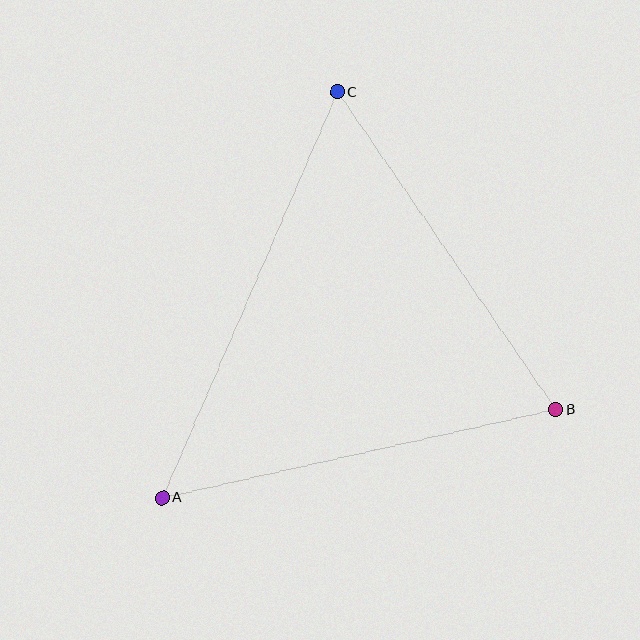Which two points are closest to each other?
Points B and C are closest to each other.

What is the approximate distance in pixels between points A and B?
The distance between A and B is approximately 404 pixels.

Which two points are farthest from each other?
Points A and C are farthest from each other.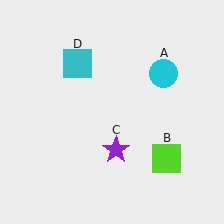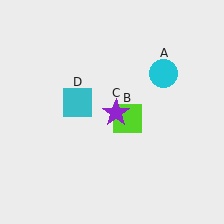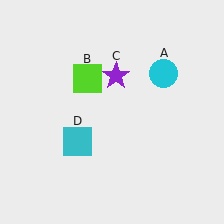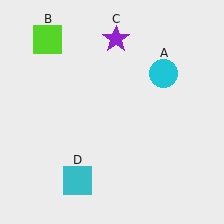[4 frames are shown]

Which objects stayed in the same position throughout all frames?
Cyan circle (object A) remained stationary.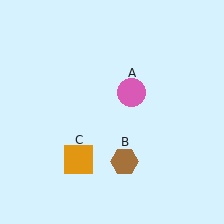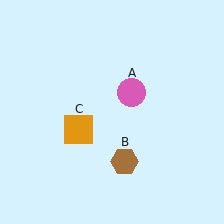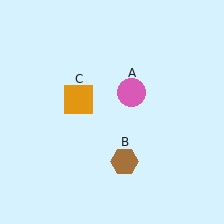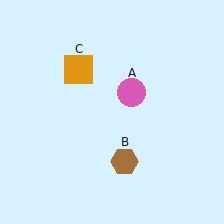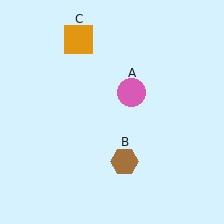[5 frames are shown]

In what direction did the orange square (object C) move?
The orange square (object C) moved up.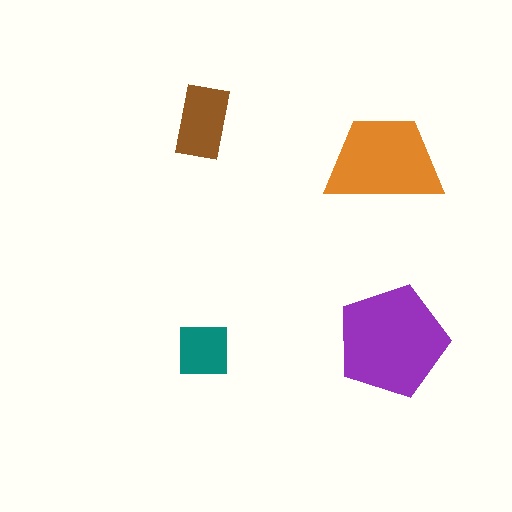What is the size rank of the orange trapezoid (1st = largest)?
2nd.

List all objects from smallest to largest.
The teal square, the brown rectangle, the orange trapezoid, the purple pentagon.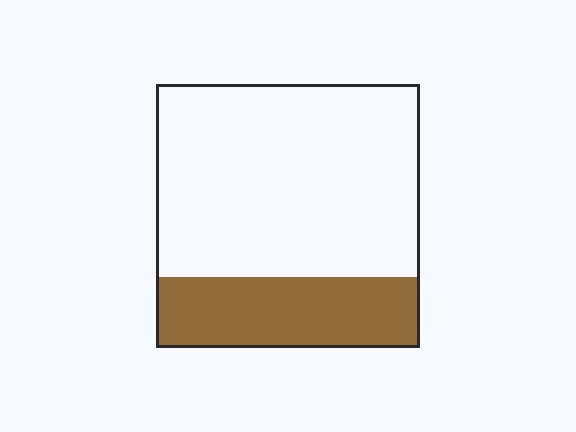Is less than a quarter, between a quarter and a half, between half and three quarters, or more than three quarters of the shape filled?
Between a quarter and a half.